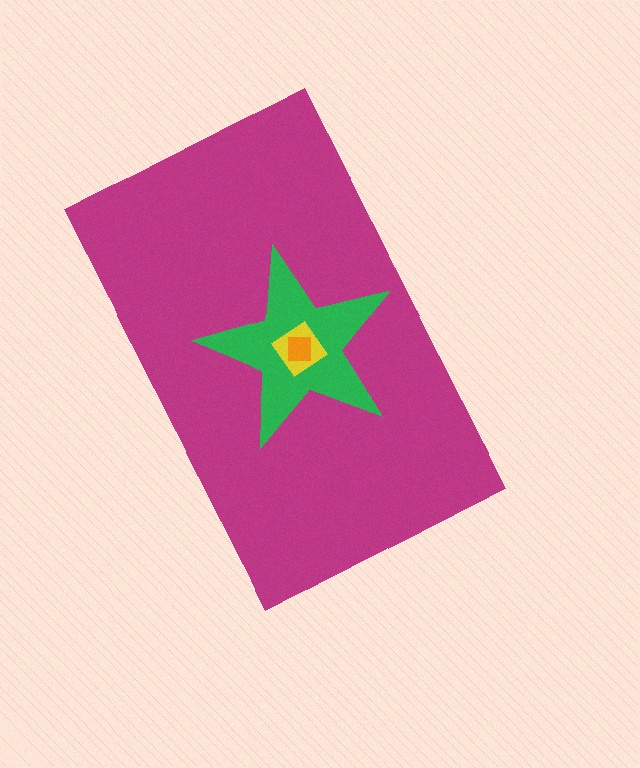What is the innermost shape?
The orange square.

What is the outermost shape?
The magenta rectangle.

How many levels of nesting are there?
4.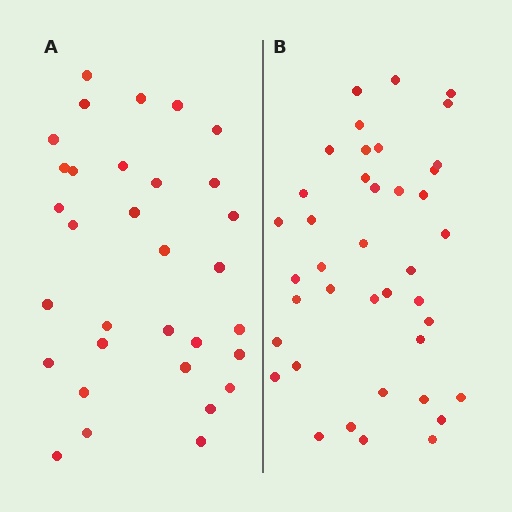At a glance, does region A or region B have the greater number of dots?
Region B (the right region) has more dots.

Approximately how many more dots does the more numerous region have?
Region B has roughly 8 or so more dots than region A.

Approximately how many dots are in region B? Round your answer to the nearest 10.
About 40 dots.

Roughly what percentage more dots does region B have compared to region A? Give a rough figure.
About 25% more.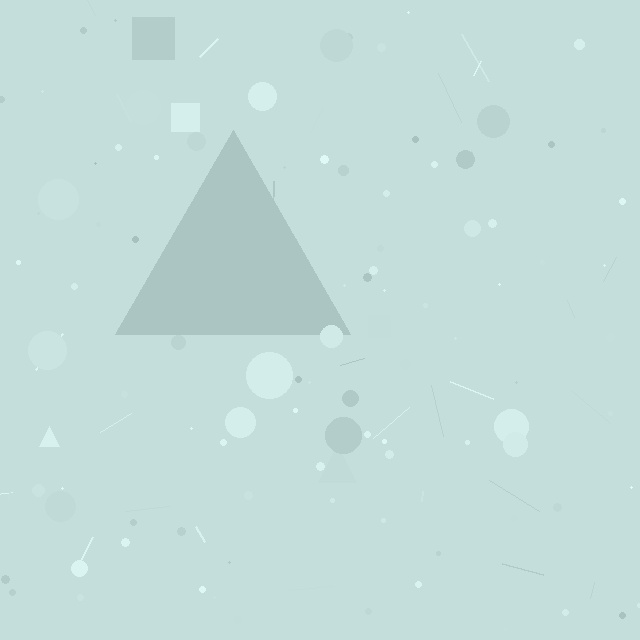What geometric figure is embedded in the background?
A triangle is embedded in the background.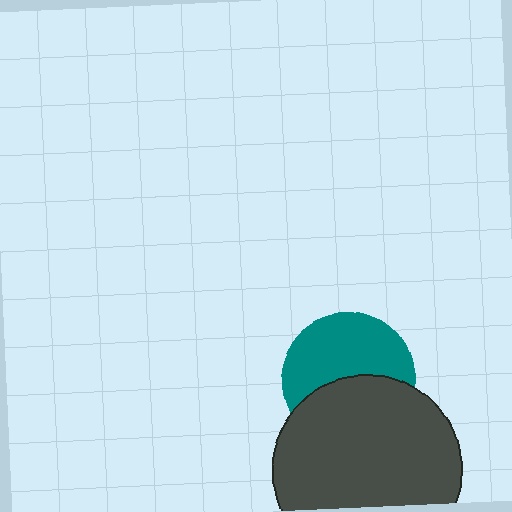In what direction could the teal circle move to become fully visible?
The teal circle could move up. That would shift it out from behind the dark gray circle entirely.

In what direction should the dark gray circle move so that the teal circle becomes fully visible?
The dark gray circle should move down. That is the shortest direction to clear the overlap and leave the teal circle fully visible.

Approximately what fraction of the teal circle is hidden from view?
Roughly 45% of the teal circle is hidden behind the dark gray circle.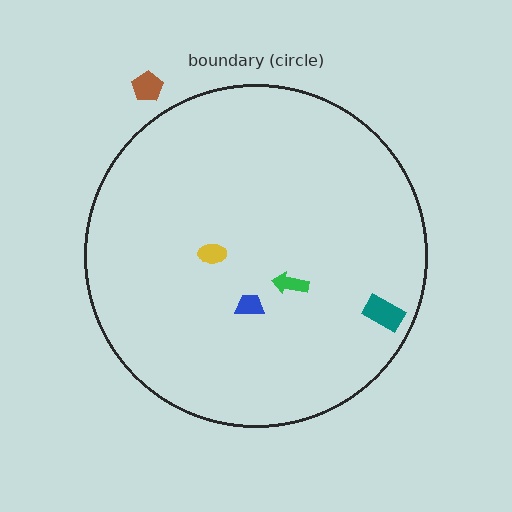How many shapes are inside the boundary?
4 inside, 1 outside.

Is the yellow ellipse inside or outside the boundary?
Inside.